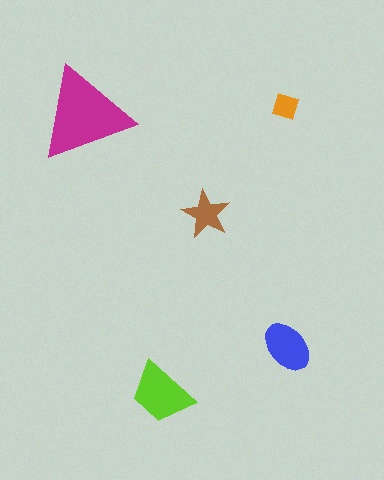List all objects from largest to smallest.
The magenta triangle, the lime trapezoid, the blue ellipse, the brown star, the orange diamond.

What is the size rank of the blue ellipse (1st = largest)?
3rd.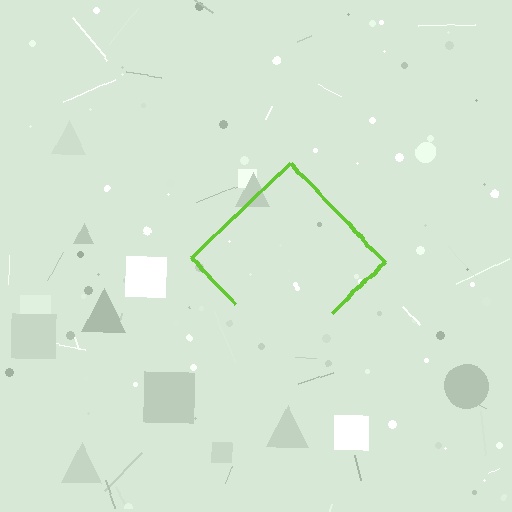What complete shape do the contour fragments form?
The contour fragments form a diamond.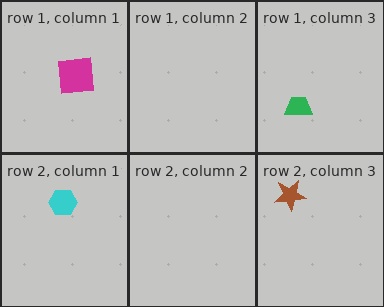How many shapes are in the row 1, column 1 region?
1.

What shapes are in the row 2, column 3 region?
The brown star.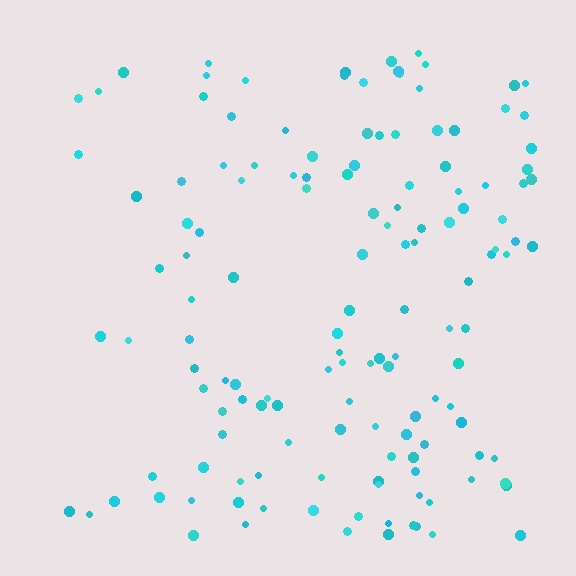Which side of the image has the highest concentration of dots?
The right.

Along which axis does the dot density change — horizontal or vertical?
Horizontal.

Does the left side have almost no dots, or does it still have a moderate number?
Still a moderate number, just noticeably fewer than the right.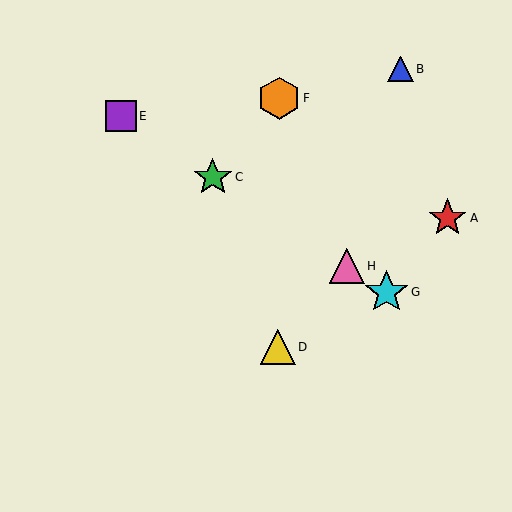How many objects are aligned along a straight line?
4 objects (C, E, G, H) are aligned along a straight line.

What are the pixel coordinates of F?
Object F is at (279, 98).